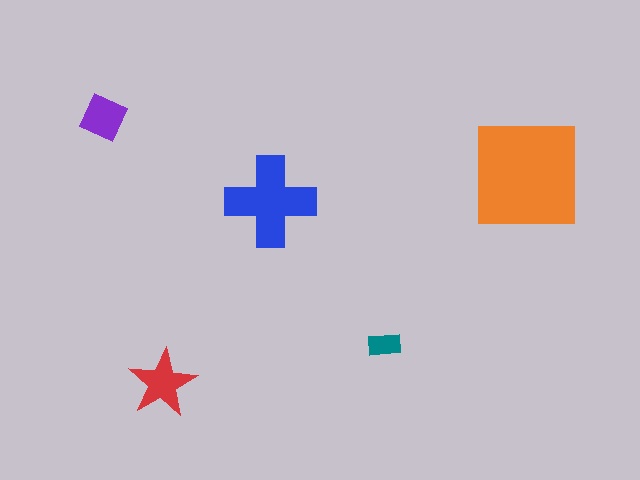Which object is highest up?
The purple diamond is topmost.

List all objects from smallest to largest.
The teal rectangle, the purple diamond, the red star, the blue cross, the orange square.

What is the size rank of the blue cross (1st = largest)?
2nd.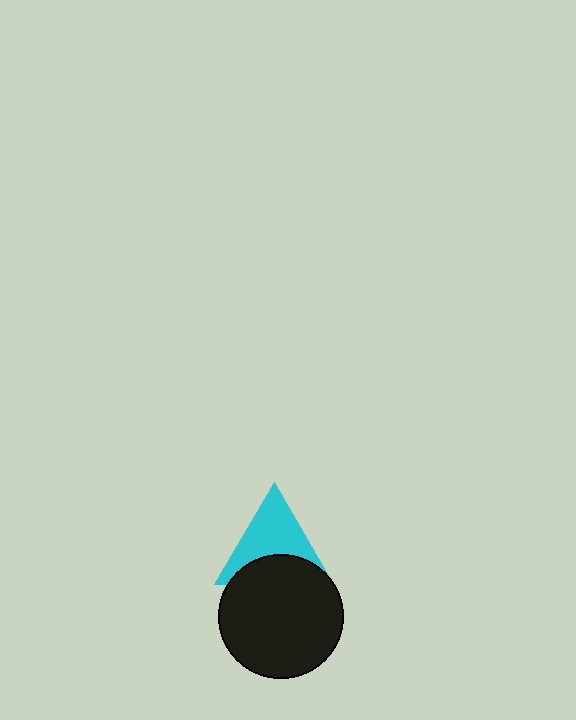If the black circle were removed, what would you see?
You would see the complete cyan triangle.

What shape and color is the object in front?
The object in front is a black circle.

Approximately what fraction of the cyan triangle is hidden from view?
Roughly 39% of the cyan triangle is hidden behind the black circle.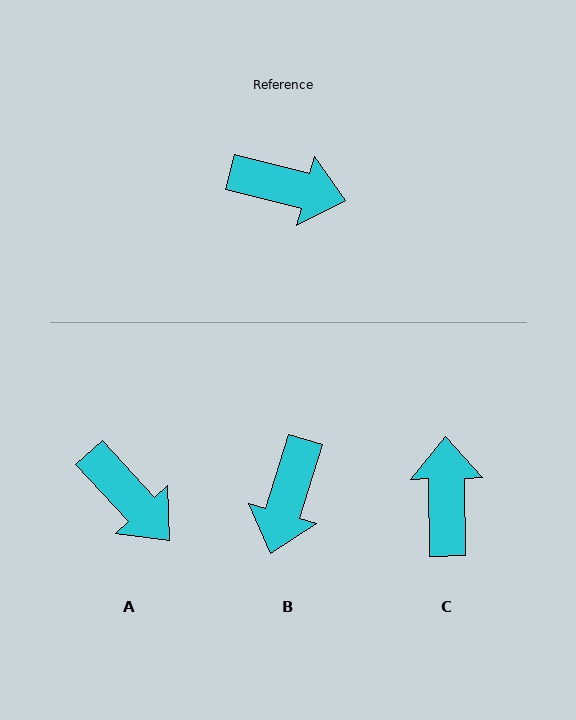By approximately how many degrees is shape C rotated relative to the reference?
Approximately 105 degrees counter-clockwise.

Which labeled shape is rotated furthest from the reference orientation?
C, about 105 degrees away.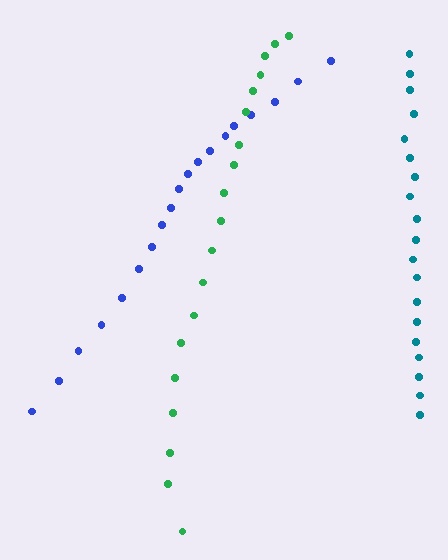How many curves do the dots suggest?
There are 3 distinct paths.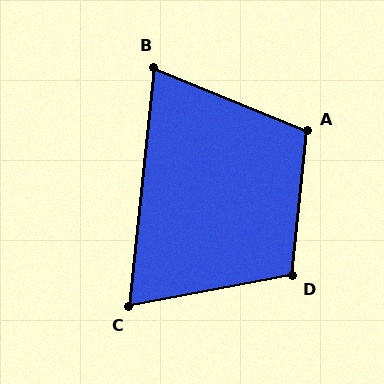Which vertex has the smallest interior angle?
C, at approximately 74 degrees.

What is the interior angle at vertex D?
Approximately 106 degrees (obtuse).